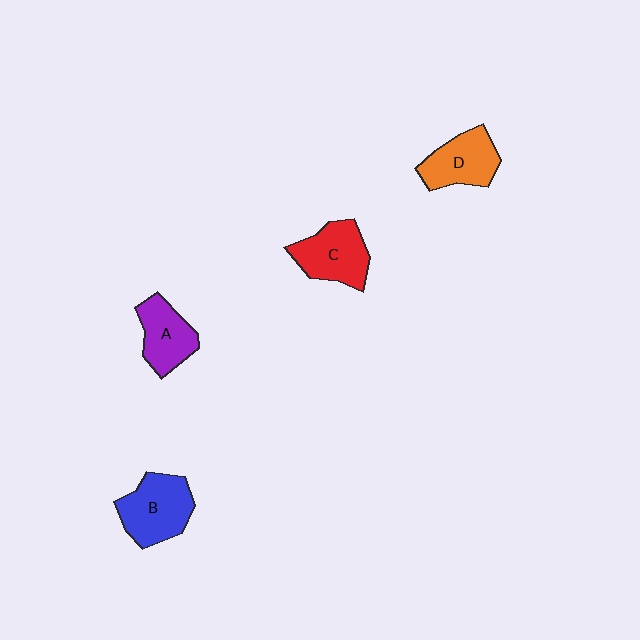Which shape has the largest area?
Shape B (blue).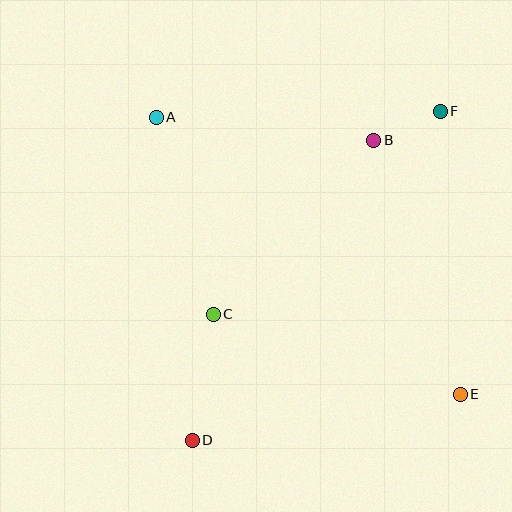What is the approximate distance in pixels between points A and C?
The distance between A and C is approximately 205 pixels.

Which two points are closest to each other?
Points B and F are closest to each other.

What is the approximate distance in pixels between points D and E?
The distance between D and E is approximately 272 pixels.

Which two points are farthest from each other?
Points D and F are farthest from each other.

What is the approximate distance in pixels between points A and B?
The distance between A and B is approximately 219 pixels.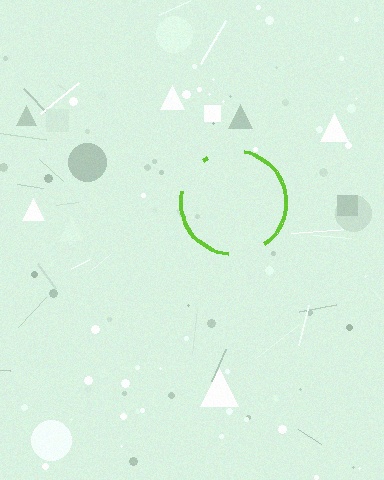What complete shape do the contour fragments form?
The contour fragments form a circle.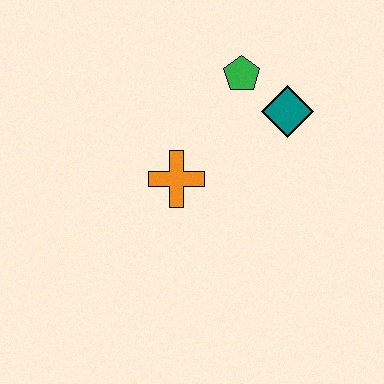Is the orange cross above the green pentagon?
No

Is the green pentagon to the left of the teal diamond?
Yes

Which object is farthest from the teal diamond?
The orange cross is farthest from the teal diamond.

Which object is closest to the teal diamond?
The green pentagon is closest to the teal diamond.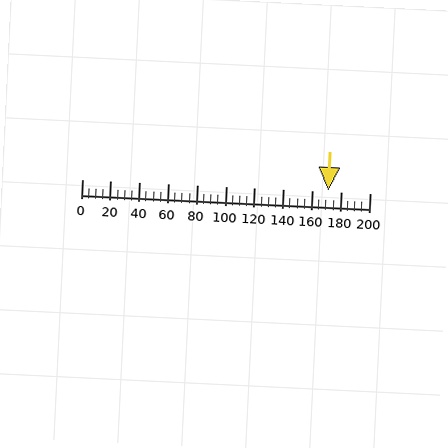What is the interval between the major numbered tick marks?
The major tick marks are spaced 20 units apart.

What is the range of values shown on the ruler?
The ruler shows values from 0 to 200.